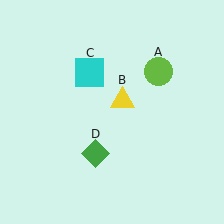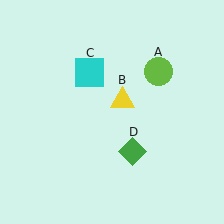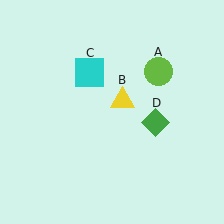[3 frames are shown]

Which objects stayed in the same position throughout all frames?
Lime circle (object A) and yellow triangle (object B) and cyan square (object C) remained stationary.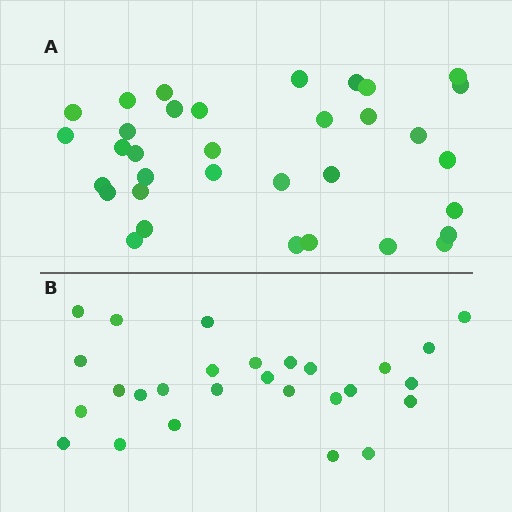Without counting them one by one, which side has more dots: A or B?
Region A (the top region) has more dots.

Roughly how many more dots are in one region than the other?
Region A has roughly 8 or so more dots than region B.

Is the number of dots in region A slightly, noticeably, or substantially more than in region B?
Region A has noticeably more, but not dramatically so. The ratio is roughly 1.3 to 1.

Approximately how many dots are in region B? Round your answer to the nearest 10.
About 30 dots. (The exact count is 27, which rounds to 30.)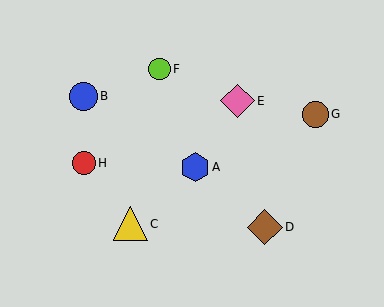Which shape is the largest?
The brown diamond (labeled D) is the largest.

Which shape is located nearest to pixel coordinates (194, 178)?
The blue hexagon (labeled A) at (195, 167) is nearest to that location.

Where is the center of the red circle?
The center of the red circle is at (84, 163).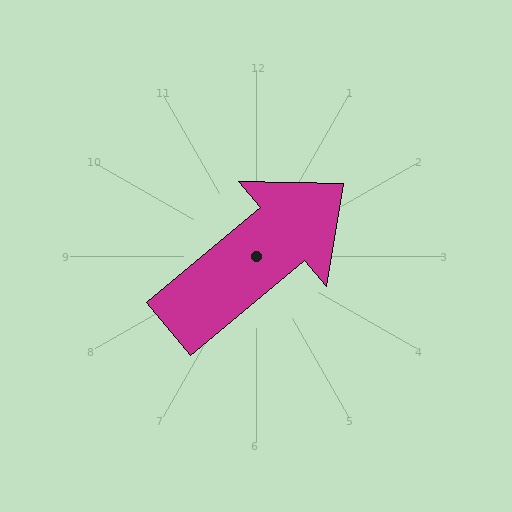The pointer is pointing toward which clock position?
Roughly 2 o'clock.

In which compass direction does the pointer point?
Northeast.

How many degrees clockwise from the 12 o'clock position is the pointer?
Approximately 50 degrees.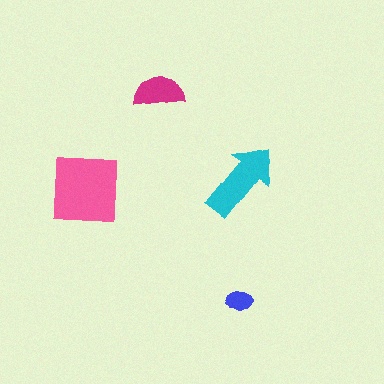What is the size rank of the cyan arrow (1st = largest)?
2nd.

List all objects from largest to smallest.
The pink square, the cyan arrow, the magenta semicircle, the blue ellipse.